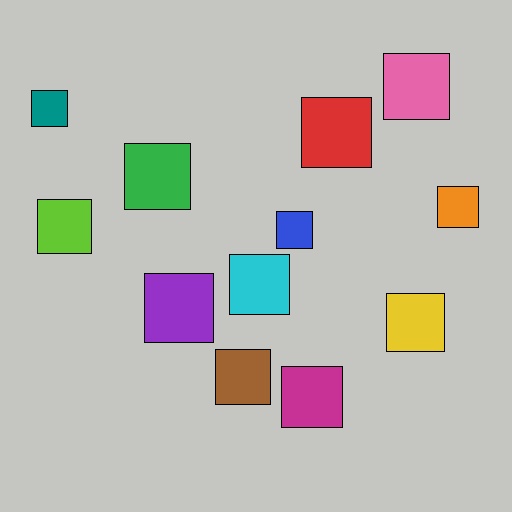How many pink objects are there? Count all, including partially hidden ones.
There is 1 pink object.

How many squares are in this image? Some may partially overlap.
There are 12 squares.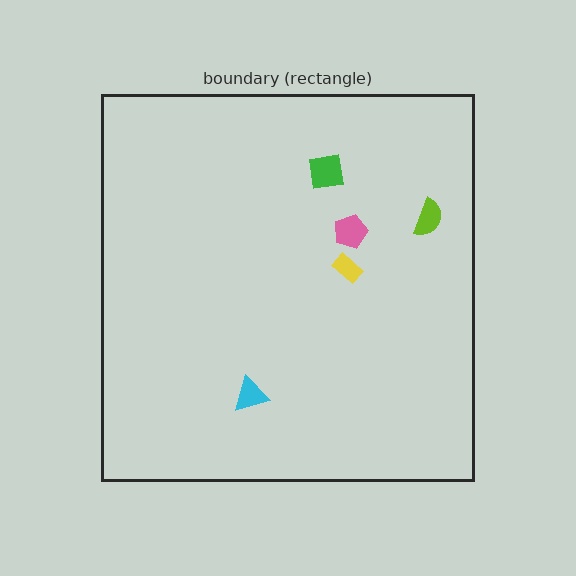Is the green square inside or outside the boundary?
Inside.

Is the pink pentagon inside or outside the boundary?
Inside.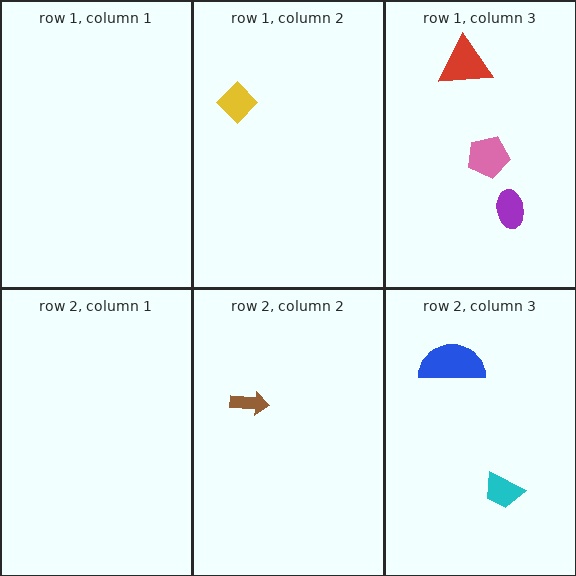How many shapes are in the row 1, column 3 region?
3.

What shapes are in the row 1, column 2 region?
The yellow diamond.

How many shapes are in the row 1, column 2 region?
1.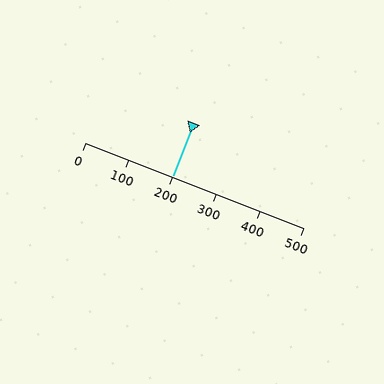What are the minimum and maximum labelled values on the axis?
The axis runs from 0 to 500.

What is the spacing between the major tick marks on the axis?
The major ticks are spaced 100 apart.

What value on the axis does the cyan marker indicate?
The marker indicates approximately 200.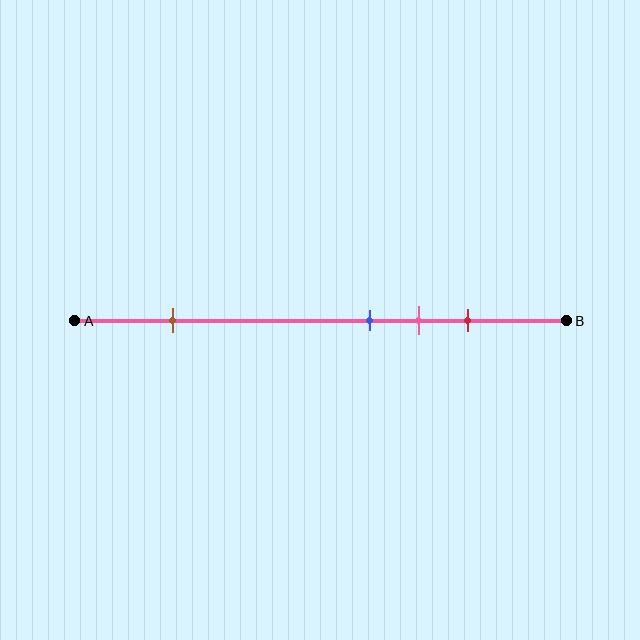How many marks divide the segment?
There are 4 marks dividing the segment.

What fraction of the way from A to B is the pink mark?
The pink mark is approximately 70% (0.7) of the way from A to B.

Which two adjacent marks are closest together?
The blue and pink marks are the closest adjacent pair.